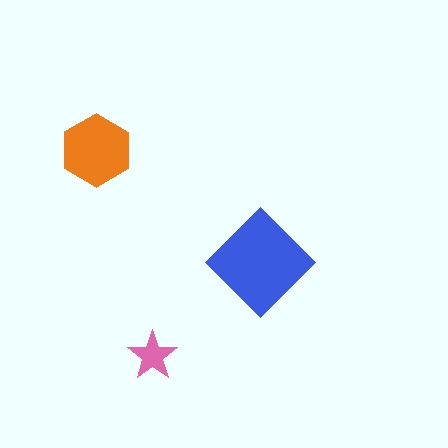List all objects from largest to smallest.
The blue diamond, the orange hexagon, the pink star.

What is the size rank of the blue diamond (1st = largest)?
1st.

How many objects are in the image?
There are 3 objects in the image.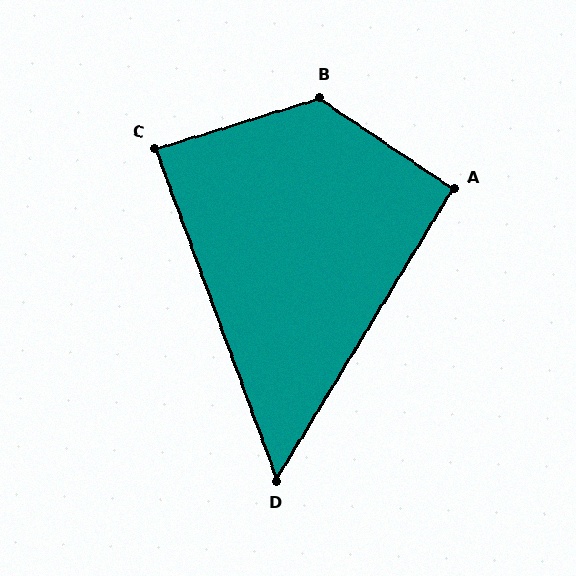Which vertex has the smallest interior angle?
D, at approximately 51 degrees.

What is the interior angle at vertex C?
Approximately 87 degrees (approximately right).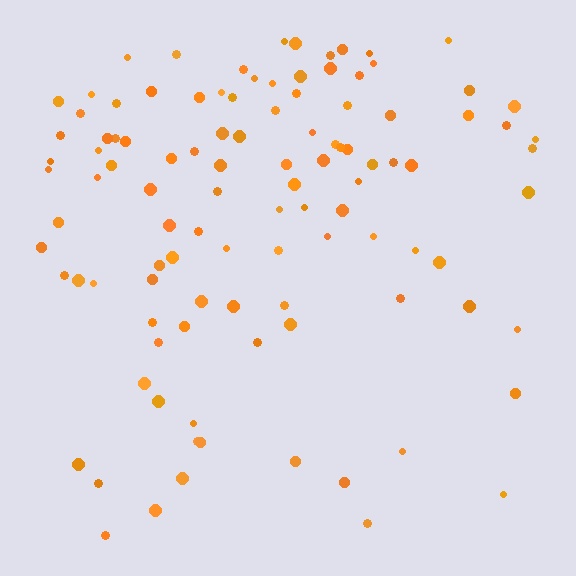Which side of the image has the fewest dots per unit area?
The bottom.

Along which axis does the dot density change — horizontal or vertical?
Vertical.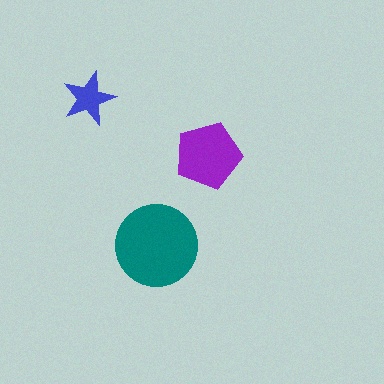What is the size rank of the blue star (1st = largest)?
3rd.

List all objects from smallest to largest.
The blue star, the purple pentagon, the teal circle.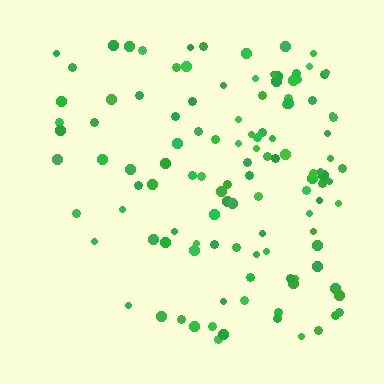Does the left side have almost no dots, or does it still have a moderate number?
Still a moderate number, just noticeably fewer than the right.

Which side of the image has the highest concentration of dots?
The right.